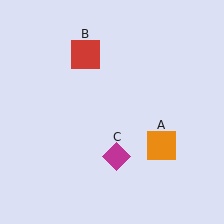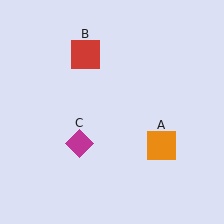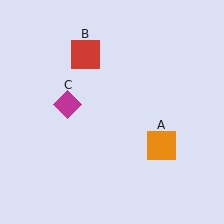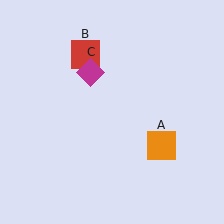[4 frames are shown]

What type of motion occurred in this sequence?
The magenta diamond (object C) rotated clockwise around the center of the scene.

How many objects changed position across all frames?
1 object changed position: magenta diamond (object C).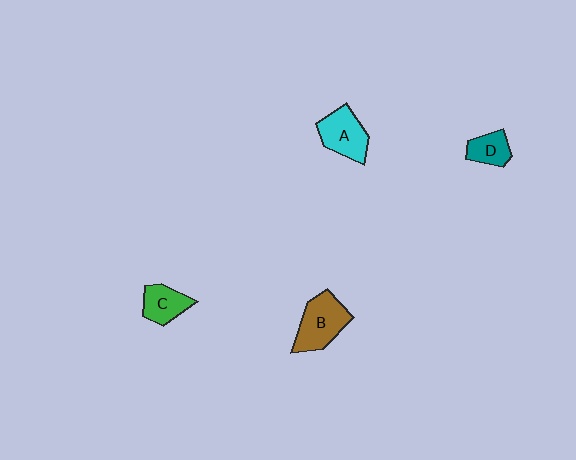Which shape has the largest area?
Shape B (brown).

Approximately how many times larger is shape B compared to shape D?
Approximately 1.8 times.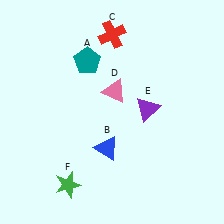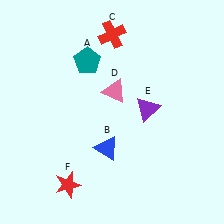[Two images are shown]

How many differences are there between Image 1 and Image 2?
There is 1 difference between the two images.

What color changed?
The star (F) changed from green in Image 1 to red in Image 2.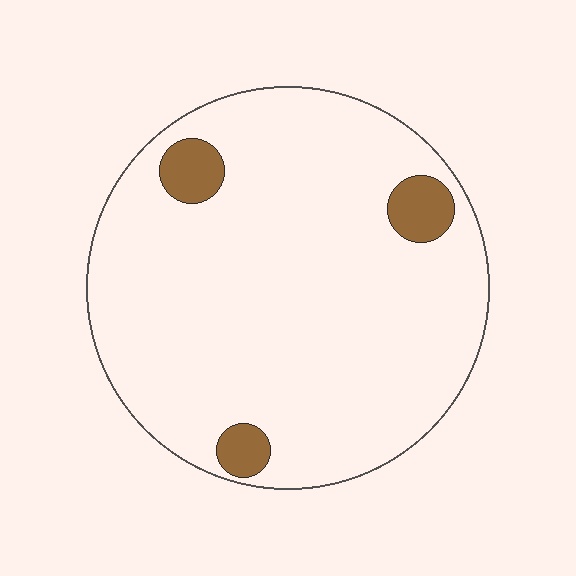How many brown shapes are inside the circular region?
3.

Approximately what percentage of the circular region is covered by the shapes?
Approximately 5%.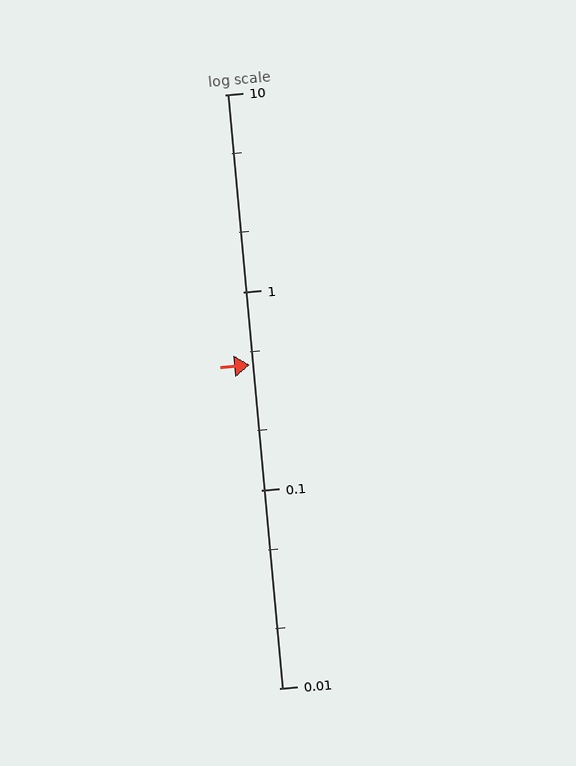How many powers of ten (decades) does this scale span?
The scale spans 3 decades, from 0.01 to 10.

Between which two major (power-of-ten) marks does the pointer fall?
The pointer is between 0.1 and 1.